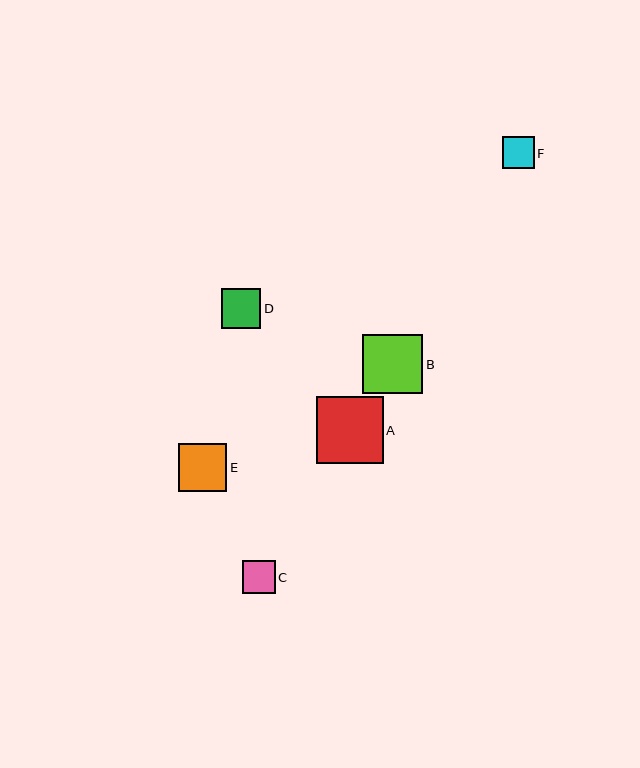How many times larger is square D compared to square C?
Square D is approximately 1.2 times the size of square C.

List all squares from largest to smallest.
From largest to smallest: A, B, E, D, C, F.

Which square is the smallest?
Square F is the smallest with a size of approximately 32 pixels.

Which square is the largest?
Square A is the largest with a size of approximately 67 pixels.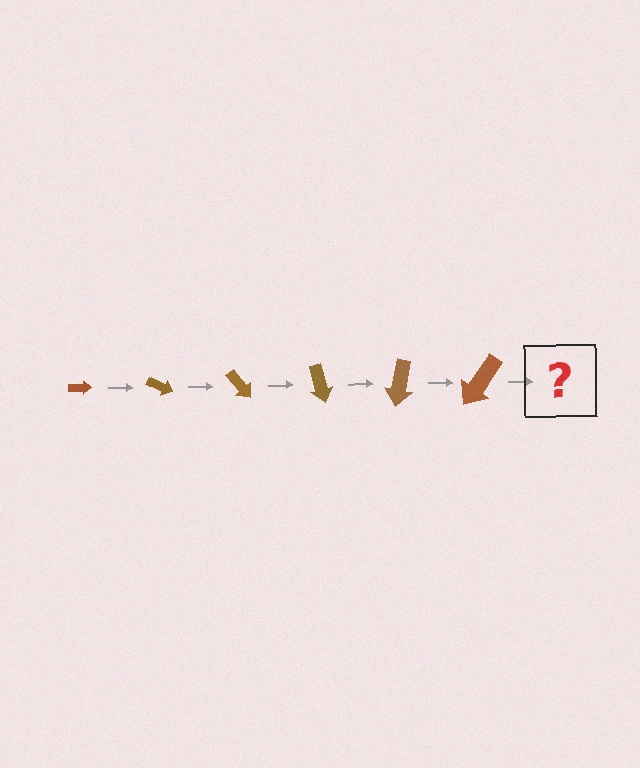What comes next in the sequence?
The next element should be an arrow, larger than the previous one and rotated 150 degrees from the start.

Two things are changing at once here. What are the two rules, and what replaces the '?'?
The two rules are that the arrow grows larger each step and it rotates 25 degrees each step. The '?' should be an arrow, larger than the previous one and rotated 150 degrees from the start.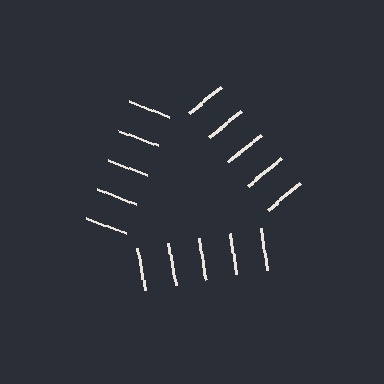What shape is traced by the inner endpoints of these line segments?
An illusory triangle — the line segments terminate on its edges but no continuous stroke is drawn.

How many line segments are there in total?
15 — 5 along each of the 3 edges.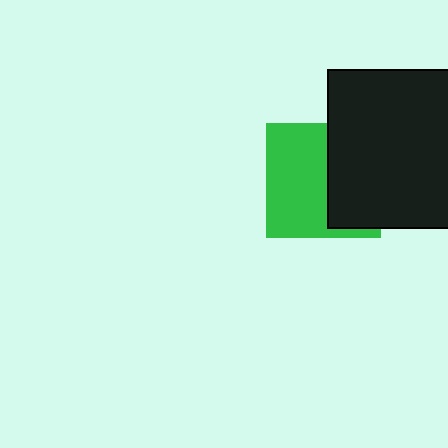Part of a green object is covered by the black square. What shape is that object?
It is a square.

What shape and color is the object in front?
The object in front is a black square.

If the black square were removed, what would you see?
You would see the complete green square.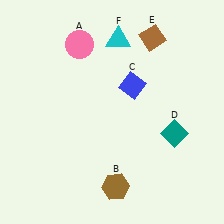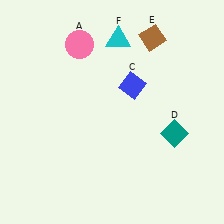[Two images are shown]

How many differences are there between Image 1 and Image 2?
There is 1 difference between the two images.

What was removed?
The brown hexagon (B) was removed in Image 2.